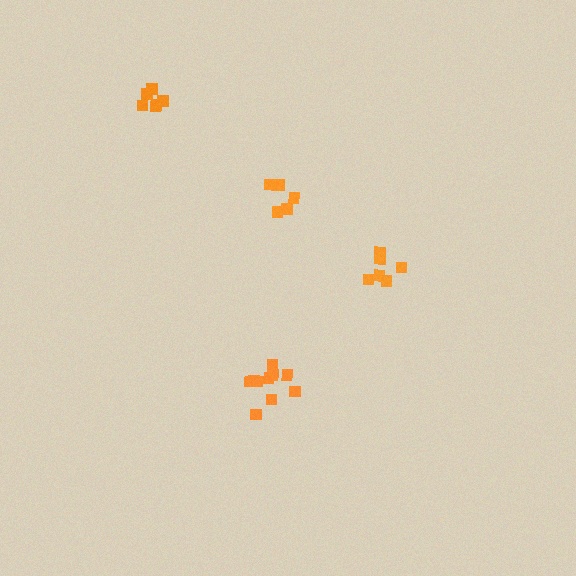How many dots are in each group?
Group 1: 6 dots, Group 2: 6 dots, Group 3: 10 dots, Group 4: 6 dots (28 total).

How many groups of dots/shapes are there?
There are 4 groups.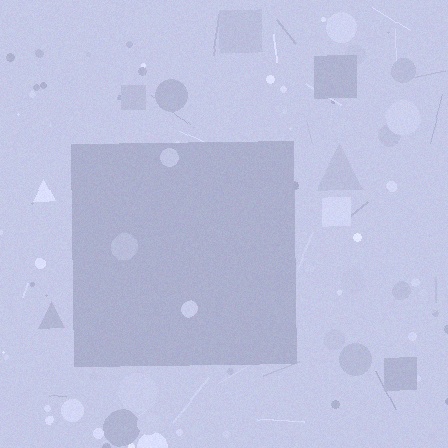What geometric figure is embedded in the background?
A square is embedded in the background.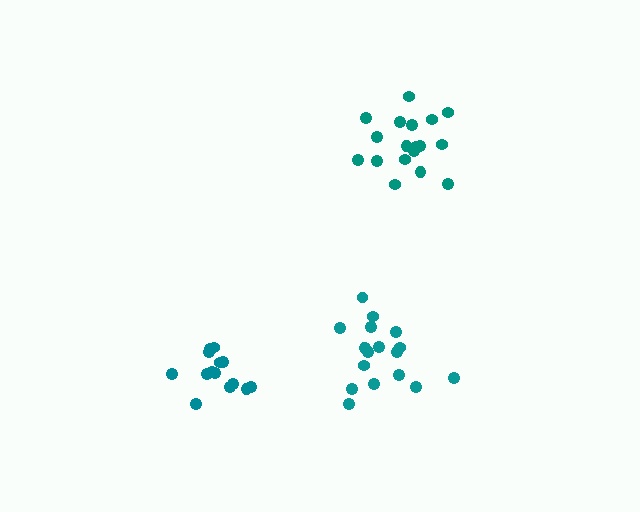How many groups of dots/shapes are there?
There are 3 groups.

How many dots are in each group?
Group 1: 18 dots, Group 2: 18 dots, Group 3: 14 dots (50 total).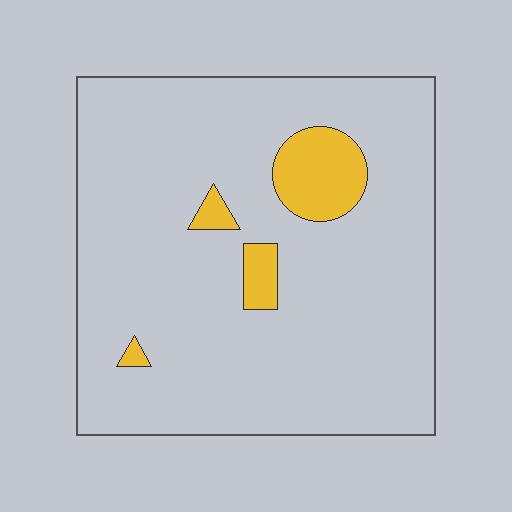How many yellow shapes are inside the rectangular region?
4.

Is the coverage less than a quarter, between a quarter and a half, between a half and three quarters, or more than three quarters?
Less than a quarter.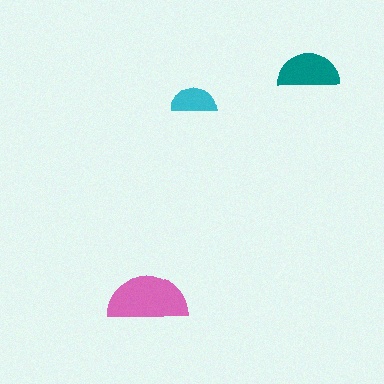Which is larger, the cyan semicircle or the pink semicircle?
The pink one.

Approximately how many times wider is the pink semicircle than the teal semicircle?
About 1.5 times wider.